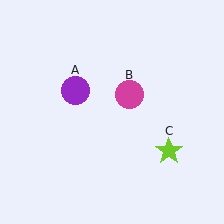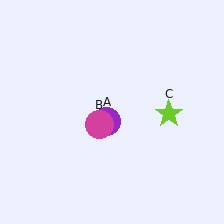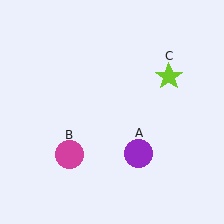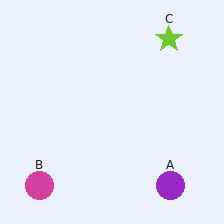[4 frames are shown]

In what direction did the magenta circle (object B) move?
The magenta circle (object B) moved down and to the left.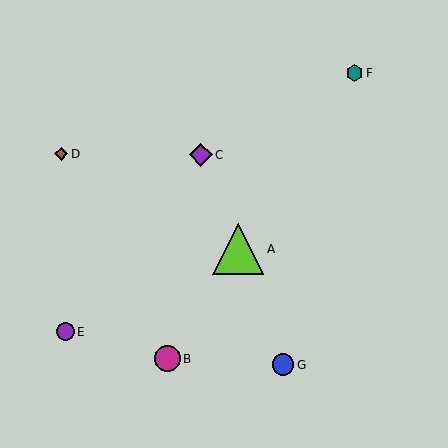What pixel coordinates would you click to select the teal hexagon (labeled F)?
Click at (355, 73) to select the teal hexagon F.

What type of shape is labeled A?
Shape A is a lime triangle.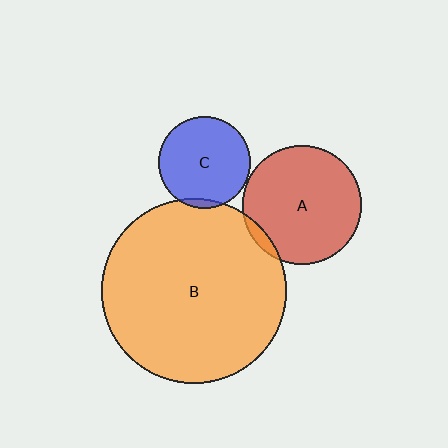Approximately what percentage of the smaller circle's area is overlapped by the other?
Approximately 5%.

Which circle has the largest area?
Circle B (orange).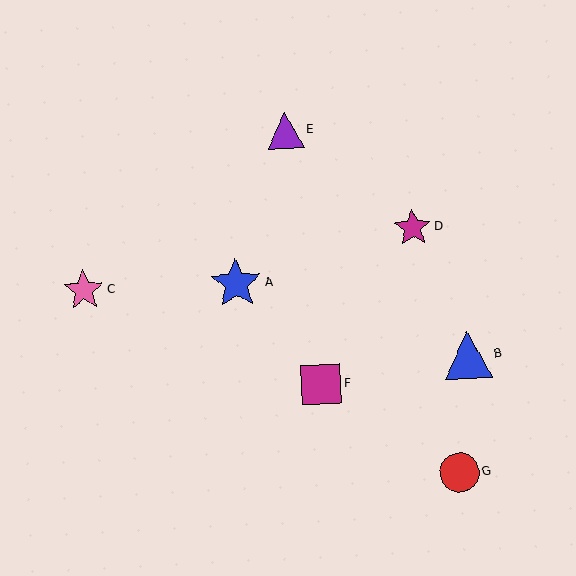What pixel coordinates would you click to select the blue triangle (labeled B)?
Click at (468, 355) to select the blue triangle B.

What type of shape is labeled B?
Shape B is a blue triangle.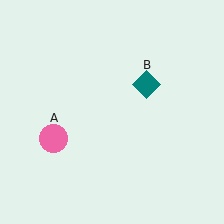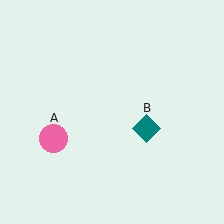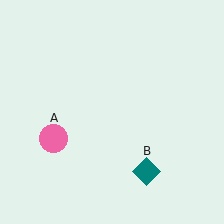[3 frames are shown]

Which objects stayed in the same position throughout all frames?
Pink circle (object A) remained stationary.